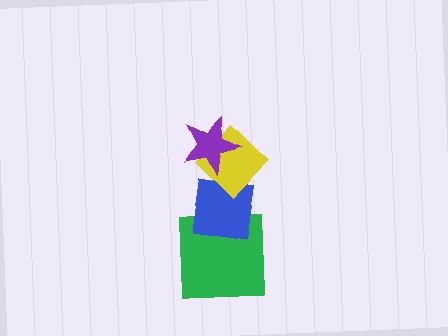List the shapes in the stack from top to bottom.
From top to bottom: the purple star, the yellow diamond, the blue square, the green square.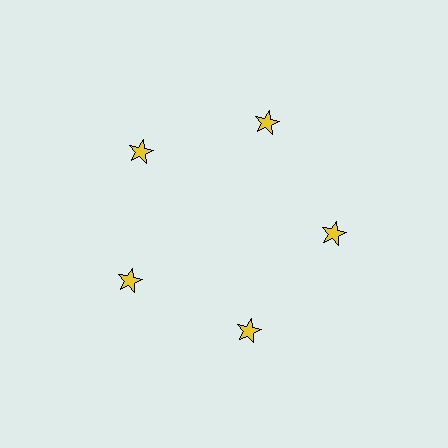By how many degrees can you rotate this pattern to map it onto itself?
The pattern maps onto itself every 72 degrees of rotation.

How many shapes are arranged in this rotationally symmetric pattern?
There are 5 shapes, arranged in 5 groups of 1.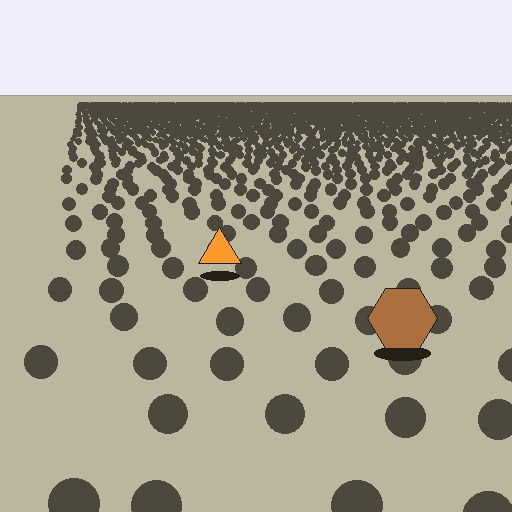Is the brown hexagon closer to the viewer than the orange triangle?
Yes. The brown hexagon is closer — you can tell from the texture gradient: the ground texture is coarser near it.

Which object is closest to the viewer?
The brown hexagon is closest. The texture marks near it are larger and more spread out.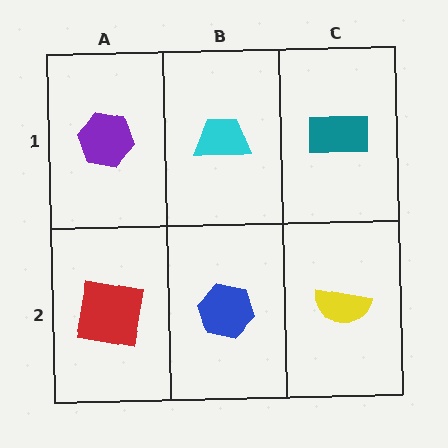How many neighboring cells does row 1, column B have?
3.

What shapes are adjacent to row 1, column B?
A blue hexagon (row 2, column B), a purple hexagon (row 1, column A), a teal rectangle (row 1, column C).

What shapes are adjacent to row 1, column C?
A yellow semicircle (row 2, column C), a cyan trapezoid (row 1, column B).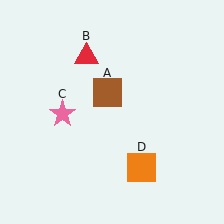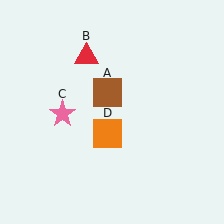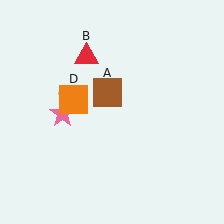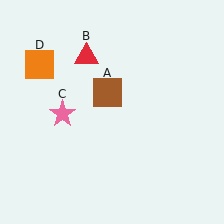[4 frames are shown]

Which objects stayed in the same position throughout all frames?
Brown square (object A) and red triangle (object B) and pink star (object C) remained stationary.